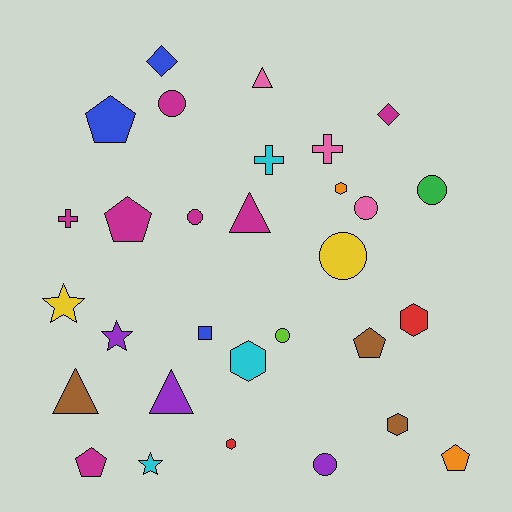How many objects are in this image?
There are 30 objects.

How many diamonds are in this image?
There are 2 diamonds.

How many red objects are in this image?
There are 2 red objects.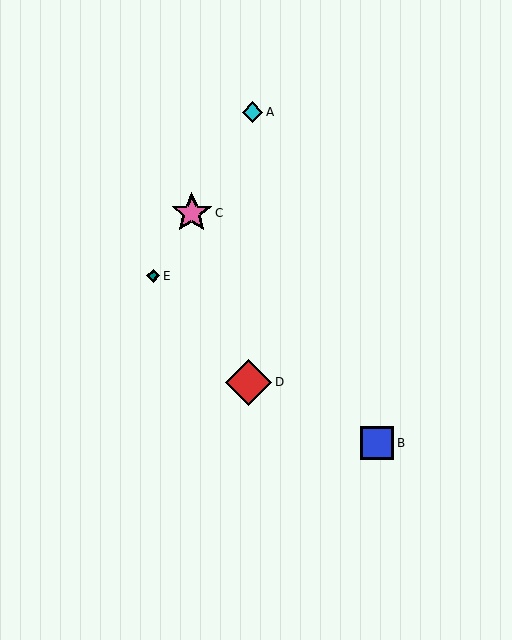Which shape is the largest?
The red diamond (labeled D) is the largest.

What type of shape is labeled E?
Shape E is a teal diamond.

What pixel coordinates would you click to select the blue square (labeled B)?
Click at (377, 443) to select the blue square B.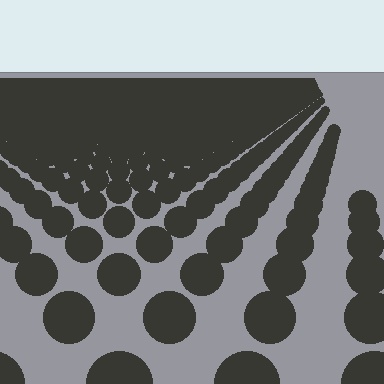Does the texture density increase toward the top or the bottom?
Density increases toward the top.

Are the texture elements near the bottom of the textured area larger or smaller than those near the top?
Larger. Near the bottom, elements are closer to the viewer and appear at a bigger on-screen size.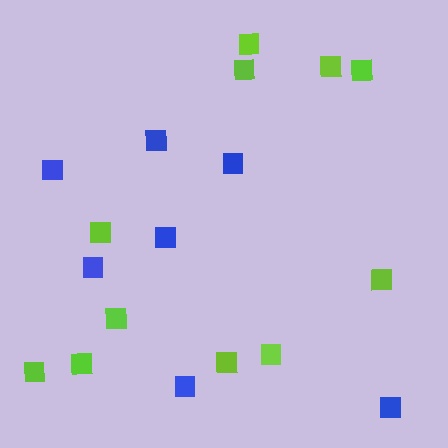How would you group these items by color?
There are 2 groups: one group of lime squares (11) and one group of blue squares (7).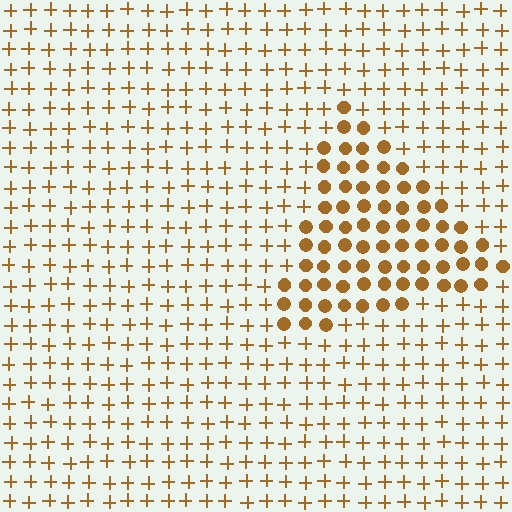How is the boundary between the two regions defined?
The boundary is defined by a change in element shape: circles inside vs. plus signs outside. All elements share the same color and spacing.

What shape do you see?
I see a triangle.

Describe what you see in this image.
The image is filled with small brown elements arranged in a uniform grid. A triangle-shaped region contains circles, while the surrounding area contains plus signs. The boundary is defined purely by the change in element shape.